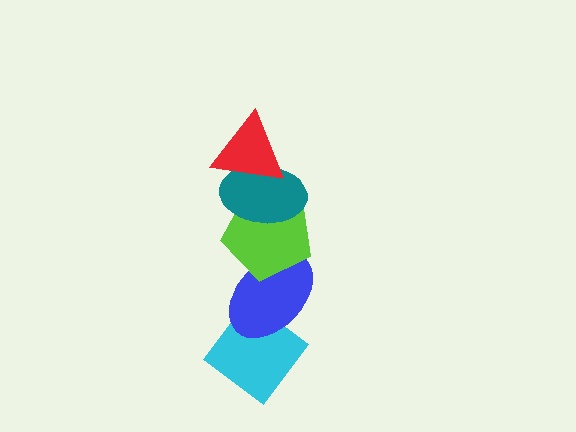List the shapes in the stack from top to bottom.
From top to bottom: the red triangle, the teal ellipse, the lime pentagon, the blue ellipse, the cyan diamond.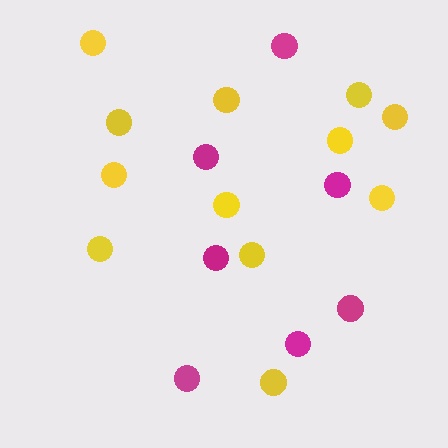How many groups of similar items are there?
There are 2 groups: one group of magenta circles (7) and one group of yellow circles (12).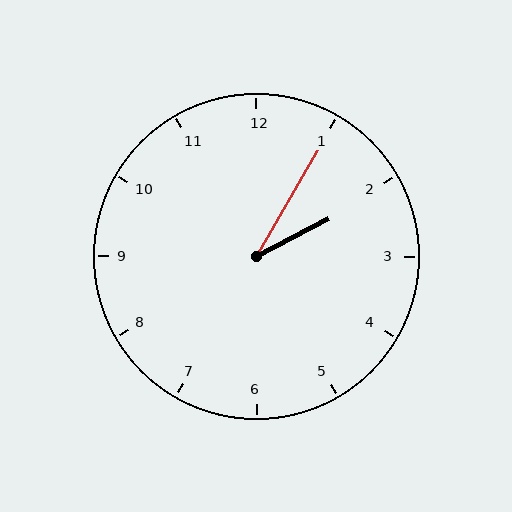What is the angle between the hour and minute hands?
Approximately 32 degrees.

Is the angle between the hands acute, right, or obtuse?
It is acute.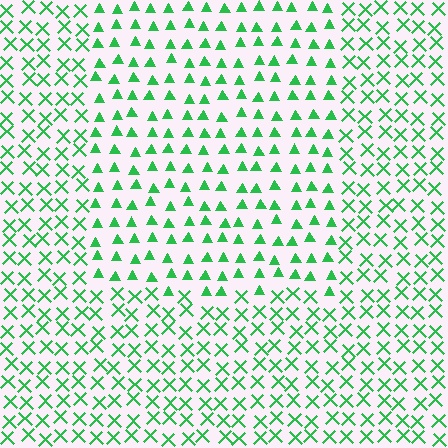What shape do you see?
I see a rectangle.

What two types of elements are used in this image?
The image uses triangles inside the rectangle region and X marks outside it.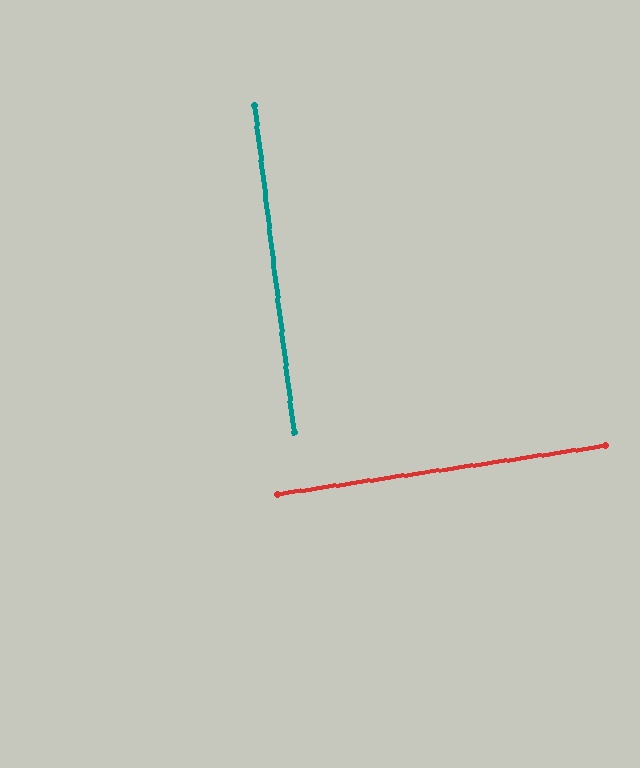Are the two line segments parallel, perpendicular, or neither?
Perpendicular — they meet at approximately 89°.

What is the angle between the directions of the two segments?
Approximately 89 degrees.